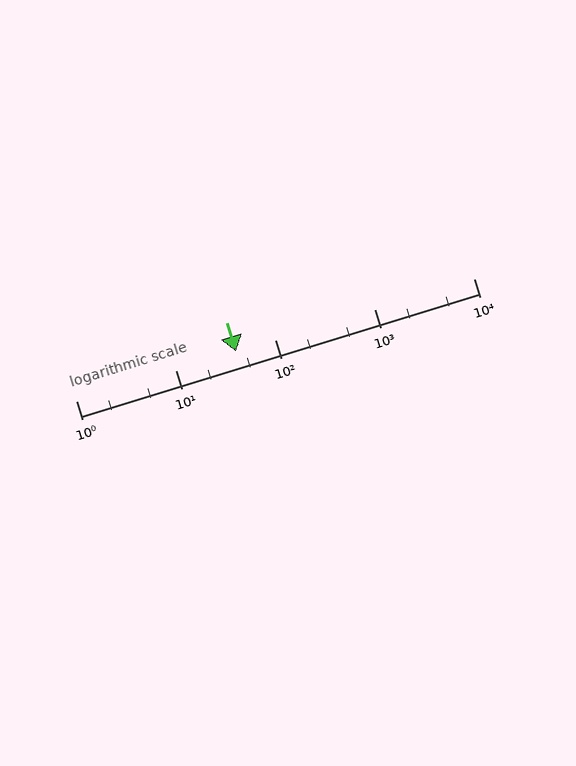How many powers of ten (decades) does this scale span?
The scale spans 4 decades, from 1 to 10000.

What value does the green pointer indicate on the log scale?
The pointer indicates approximately 41.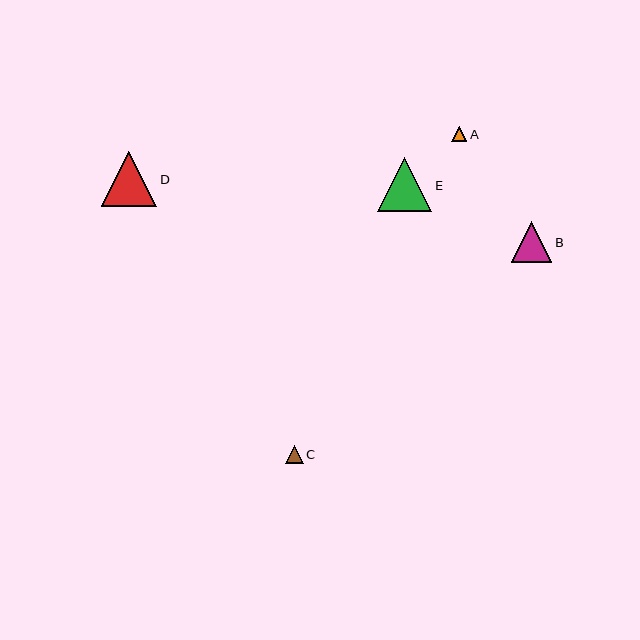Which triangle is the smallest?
Triangle A is the smallest with a size of approximately 16 pixels.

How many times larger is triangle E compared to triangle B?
Triangle E is approximately 1.3 times the size of triangle B.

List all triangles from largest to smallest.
From largest to smallest: D, E, B, C, A.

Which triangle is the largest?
Triangle D is the largest with a size of approximately 56 pixels.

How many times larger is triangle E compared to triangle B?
Triangle E is approximately 1.3 times the size of triangle B.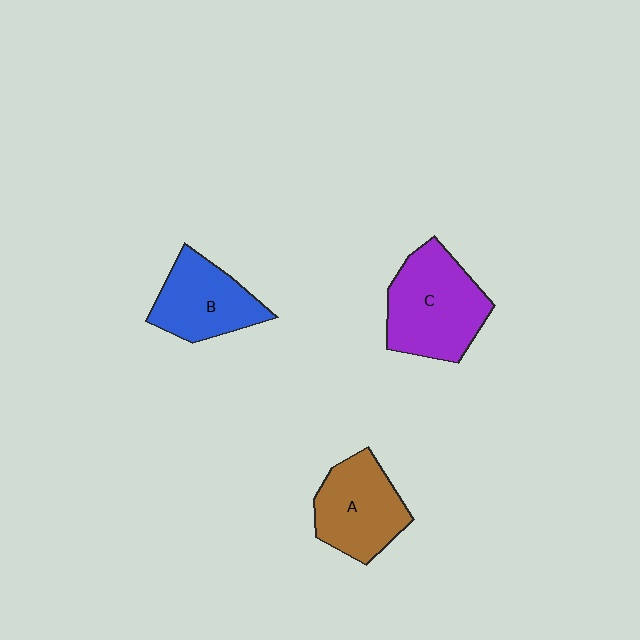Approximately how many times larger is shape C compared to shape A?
Approximately 1.2 times.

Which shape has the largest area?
Shape C (purple).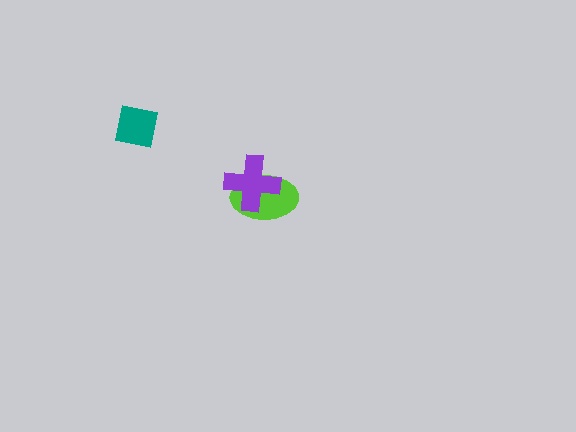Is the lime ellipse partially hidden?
Yes, it is partially covered by another shape.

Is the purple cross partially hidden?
No, no other shape covers it.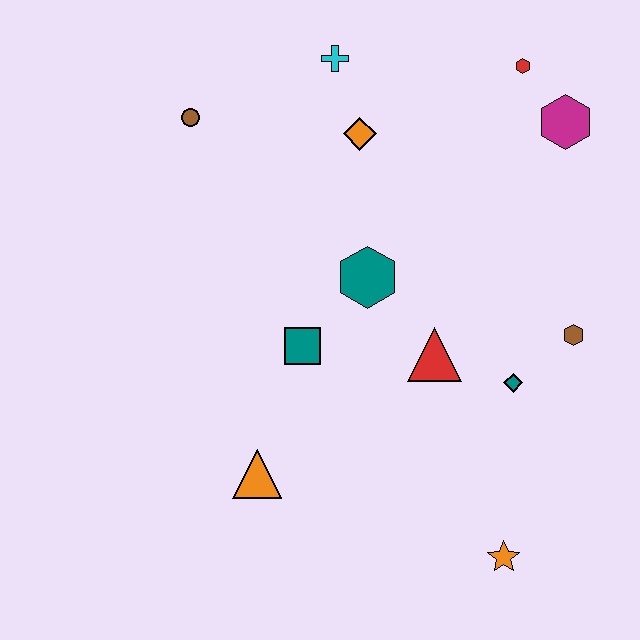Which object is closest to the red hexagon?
The magenta hexagon is closest to the red hexagon.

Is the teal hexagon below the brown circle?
Yes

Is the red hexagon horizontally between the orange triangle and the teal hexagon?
No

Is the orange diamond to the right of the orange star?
No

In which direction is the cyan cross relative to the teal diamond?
The cyan cross is above the teal diamond.